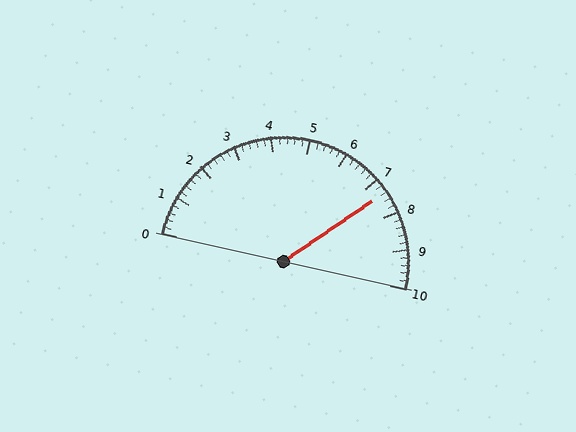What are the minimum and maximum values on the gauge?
The gauge ranges from 0 to 10.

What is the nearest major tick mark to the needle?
The nearest major tick mark is 7.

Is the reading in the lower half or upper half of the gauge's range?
The reading is in the upper half of the range (0 to 10).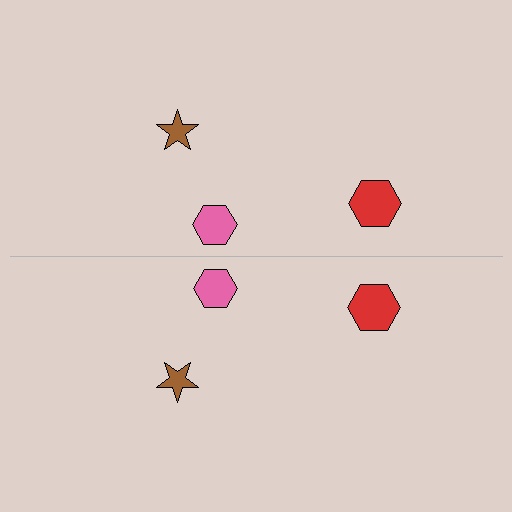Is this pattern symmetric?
Yes, this pattern has bilateral (reflection) symmetry.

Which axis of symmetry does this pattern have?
The pattern has a horizontal axis of symmetry running through the center of the image.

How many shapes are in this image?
There are 6 shapes in this image.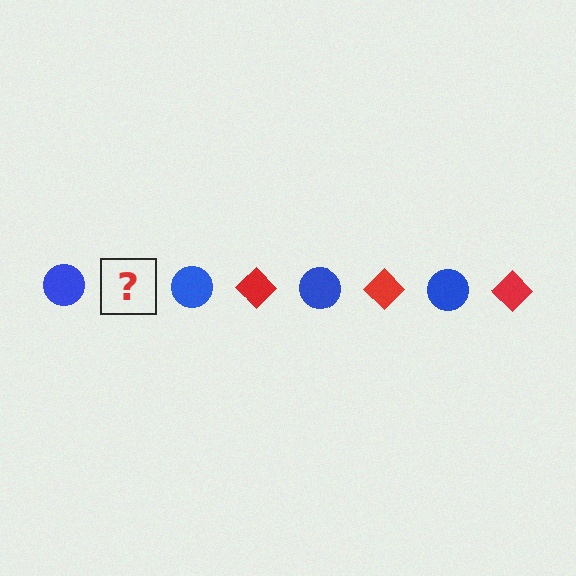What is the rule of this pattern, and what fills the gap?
The rule is that the pattern alternates between blue circle and red diamond. The gap should be filled with a red diamond.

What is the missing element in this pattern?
The missing element is a red diamond.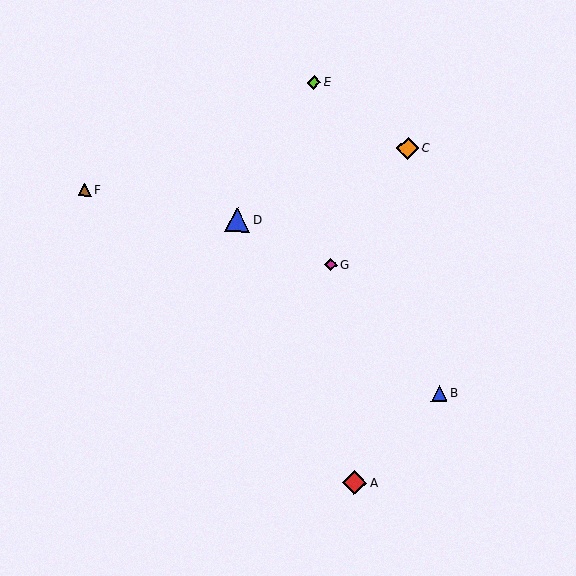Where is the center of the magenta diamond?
The center of the magenta diamond is at (331, 265).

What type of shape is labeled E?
Shape E is a lime diamond.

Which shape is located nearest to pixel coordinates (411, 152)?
The orange diamond (labeled C) at (408, 148) is nearest to that location.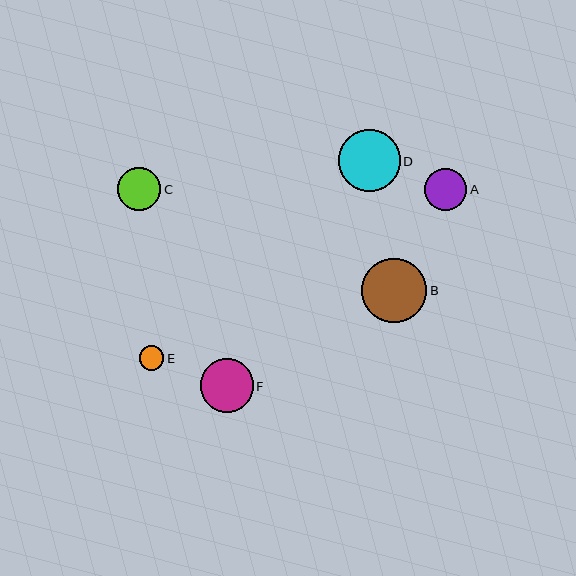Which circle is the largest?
Circle B is the largest with a size of approximately 65 pixels.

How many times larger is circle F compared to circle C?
Circle F is approximately 1.2 times the size of circle C.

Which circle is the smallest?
Circle E is the smallest with a size of approximately 25 pixels.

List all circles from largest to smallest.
From largest to smallest: B, D, F, C, A, E.